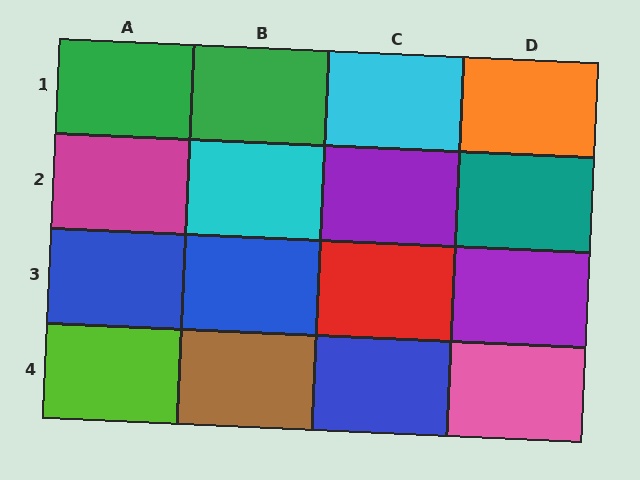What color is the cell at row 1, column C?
Cyan.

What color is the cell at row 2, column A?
Magenta.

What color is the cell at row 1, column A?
Green.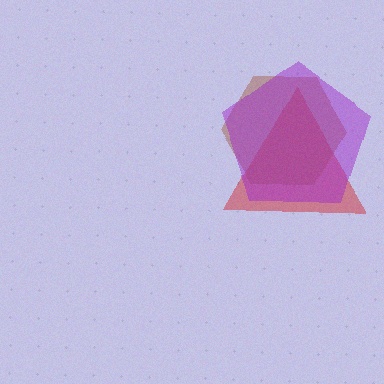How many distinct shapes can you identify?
There are 3 distinct shapes: a red triangle, a brown hexagon, a purple pentagon.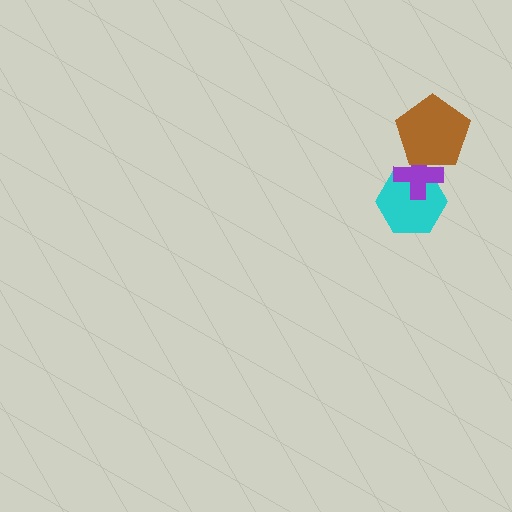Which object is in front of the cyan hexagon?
The purple cross is in front of the cyan hexagon.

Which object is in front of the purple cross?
The brown pentagon is in front of the purple cross.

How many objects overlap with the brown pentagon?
1 object overlaps with the brown pentagon.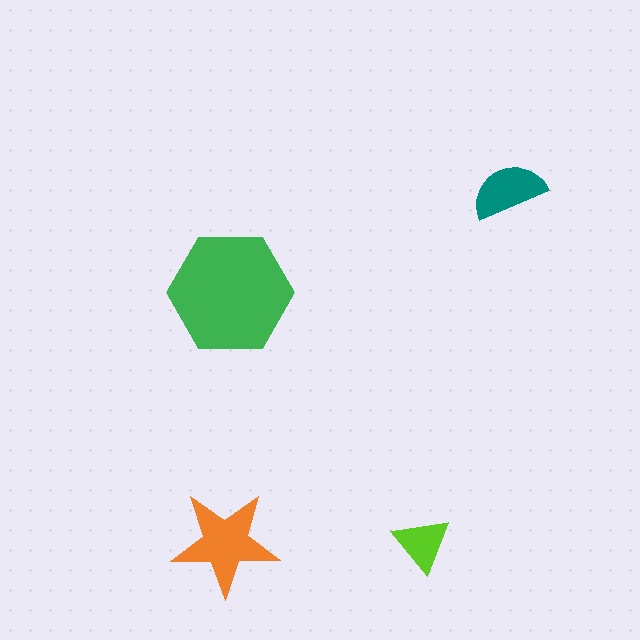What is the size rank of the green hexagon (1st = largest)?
1st.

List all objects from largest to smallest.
The green hexagon, the orange star, the teal semicircle, the lime triangle.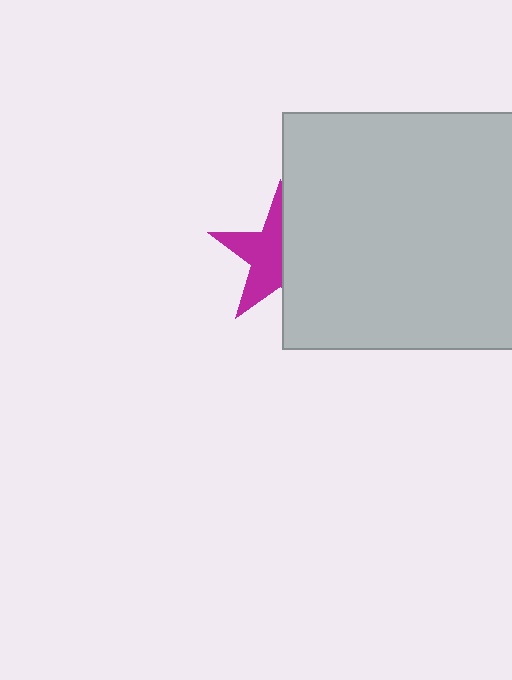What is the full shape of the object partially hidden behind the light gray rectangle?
The partially hidden object is a magenta star.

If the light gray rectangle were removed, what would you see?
You would see the complete magenta star.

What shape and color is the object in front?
The object in front is a light gray rectangle.